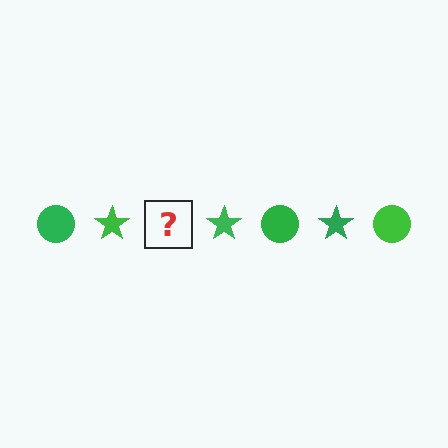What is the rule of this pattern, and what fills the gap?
The rule is that the pattern cycles through circle, star shapes in green. The gap should be filled with a green circle.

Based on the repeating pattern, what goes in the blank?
The blank should be a green circle.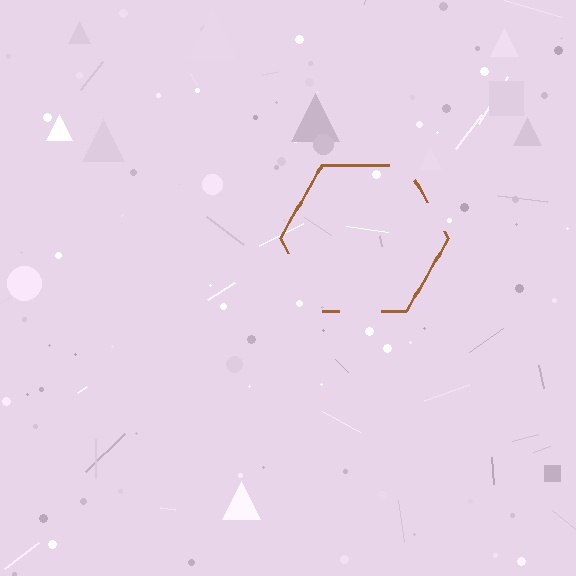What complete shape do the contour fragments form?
The contour fragments form a hexagon.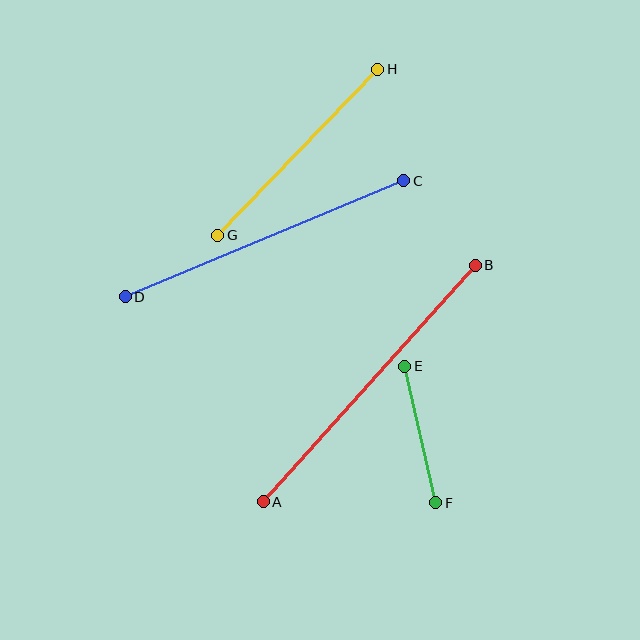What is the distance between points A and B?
The distance is approximately 318 pixels.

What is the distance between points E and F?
The distance is approximately 140 pixels.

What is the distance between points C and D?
The distance is approximately 302 pixels.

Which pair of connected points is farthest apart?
Points A and B are farthest apart.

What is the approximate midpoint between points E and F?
The midpoint is at approximately (420, 434) pixels.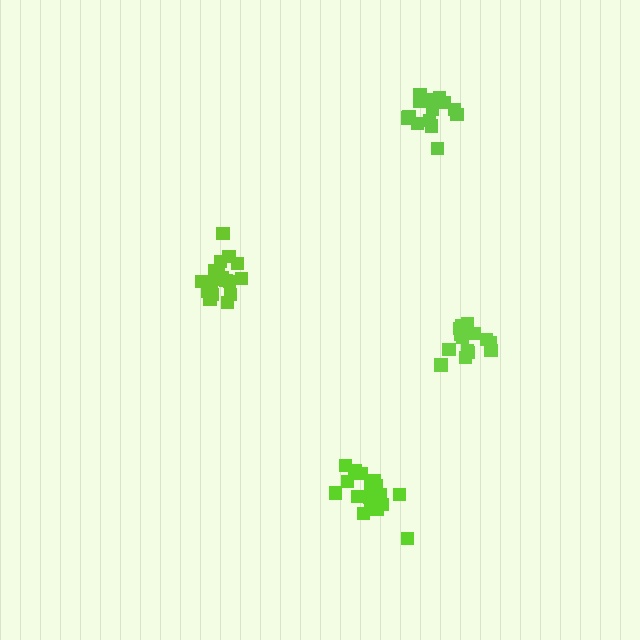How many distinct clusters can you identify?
There are 4 distinct clusters.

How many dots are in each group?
Group 1: 18 dots, Group 2: 14 dots, Group 3: 19 dots, Group 4: 14 dots (65 total).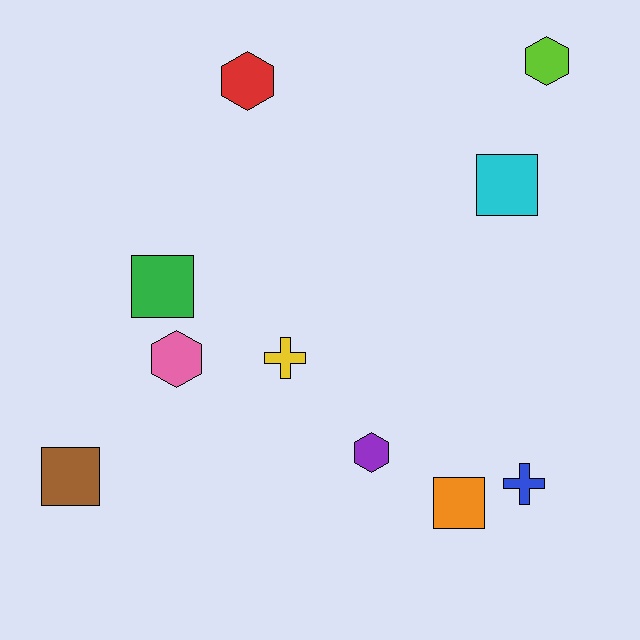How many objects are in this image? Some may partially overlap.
There are 10 objects.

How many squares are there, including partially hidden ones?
There are 4 squares.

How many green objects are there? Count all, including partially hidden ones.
There is 1 green object.